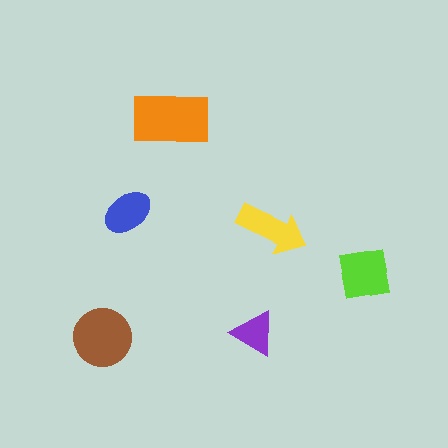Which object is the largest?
The orange rectangle.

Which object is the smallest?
The purple triangle.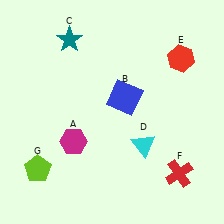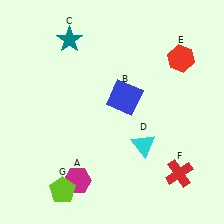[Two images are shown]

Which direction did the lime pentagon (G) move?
The lime pentagon (G) moved right.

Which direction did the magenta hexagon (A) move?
The magenta hexagon (A) moved down.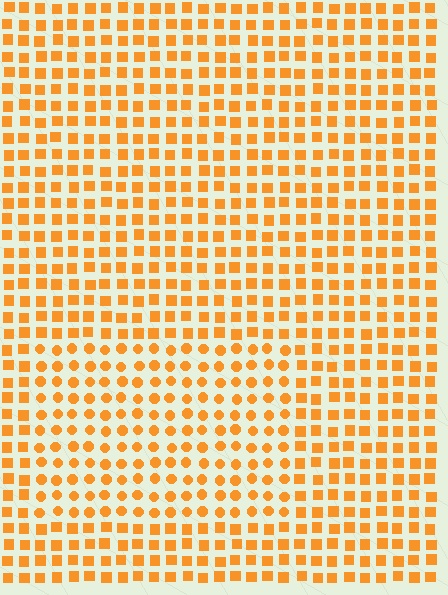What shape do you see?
I see a rectangle.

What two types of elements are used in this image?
The image uses circles inside the rectangle region and squares outside it.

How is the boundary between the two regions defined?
The boundary is defined by a change in element shape: circles inside vs. squares outside. All elements share the same color and spacing.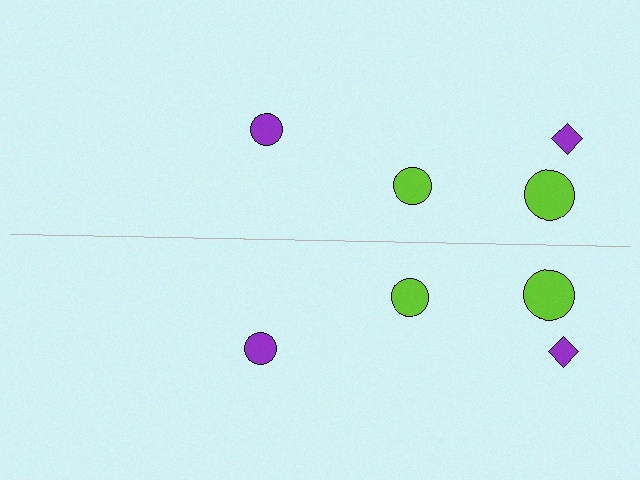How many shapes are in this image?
There are 8 shapes in this image.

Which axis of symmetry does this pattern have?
The pattern has a horizontal axis of symmetry running through the center of the image.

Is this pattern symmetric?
Yes, this pattern has bilateral (reflection) symmetry.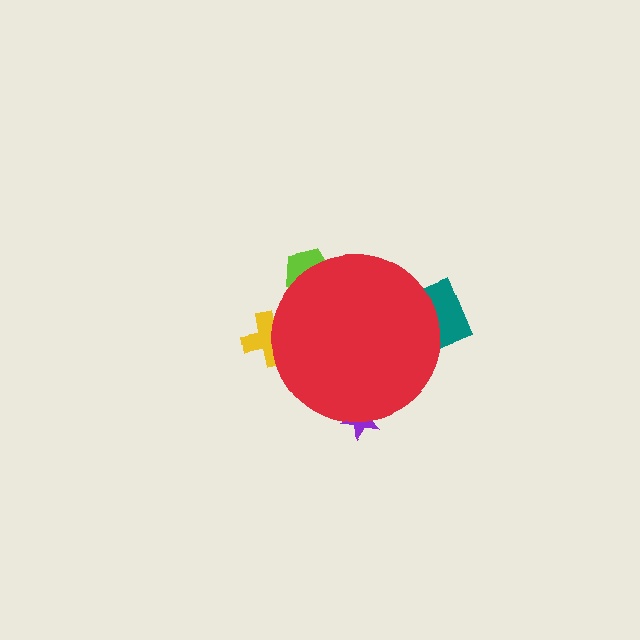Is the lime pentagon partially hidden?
Yes, the lime pentagon is partially hidden behind the red circle.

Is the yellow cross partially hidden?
Yes, the yellow cross is partially hidden behind the red circle.